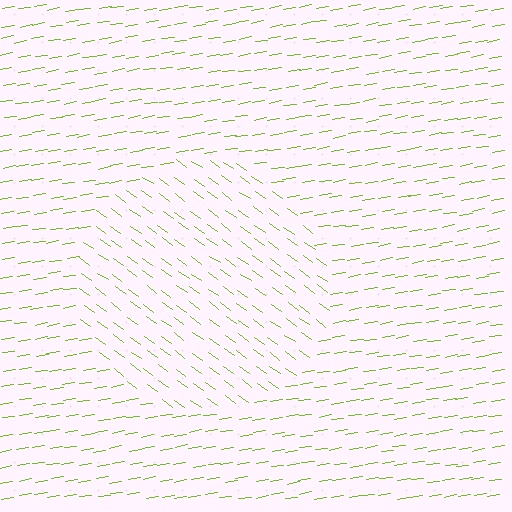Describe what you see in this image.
The image is filled with small lime line segments. A circle region in the image has lines oriented differently from the surrounding lines, creating a visible texture boundary.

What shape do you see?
I see a circle.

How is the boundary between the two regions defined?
The boundary is defined purely by a change in line orientation (approximately 45 degrees difference). All lines are the same color and thickness.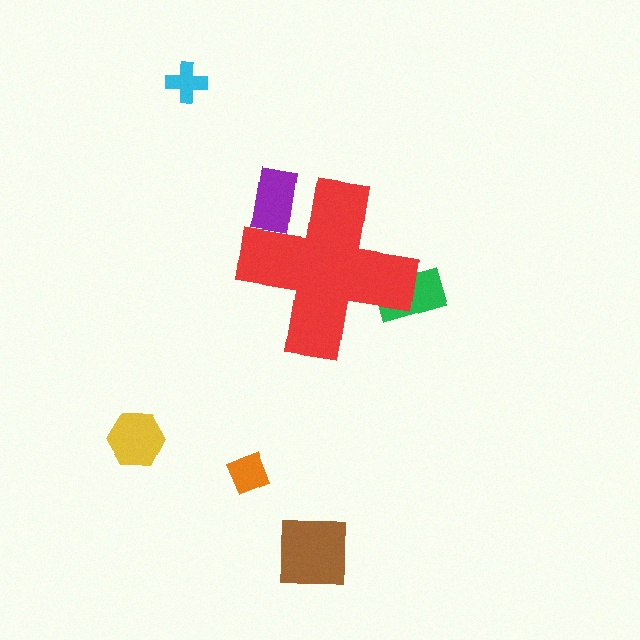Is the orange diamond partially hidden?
No, the orange diamond is fully visible.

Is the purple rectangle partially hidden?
Yes, the purple rectangle is partially hidden behind the red cross.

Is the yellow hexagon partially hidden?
No, the yellow hexagon is fully visible.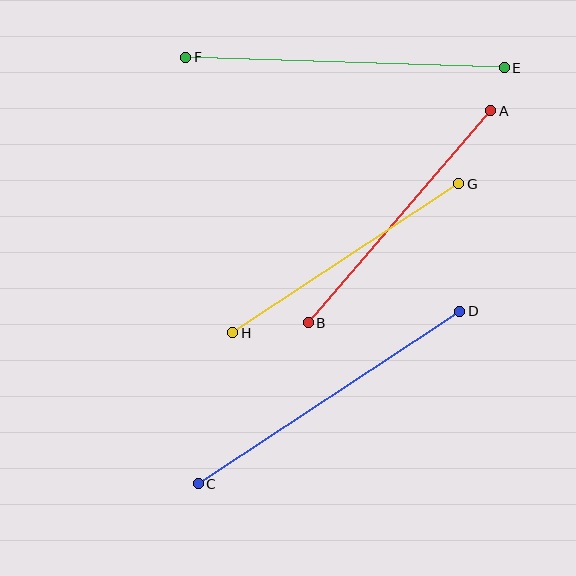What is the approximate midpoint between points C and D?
The midpoint is at approximately (329, 398) pixels.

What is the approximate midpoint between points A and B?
The midpoint is at approximately (399, 217) pixels.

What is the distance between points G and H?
The distance is approximately 271 pixels.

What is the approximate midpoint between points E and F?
The midpoint is at approximately (345, 63) pixels.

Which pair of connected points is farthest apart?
Points E and F are farthest apart.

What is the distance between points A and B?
The distance is approximately 279 pixels.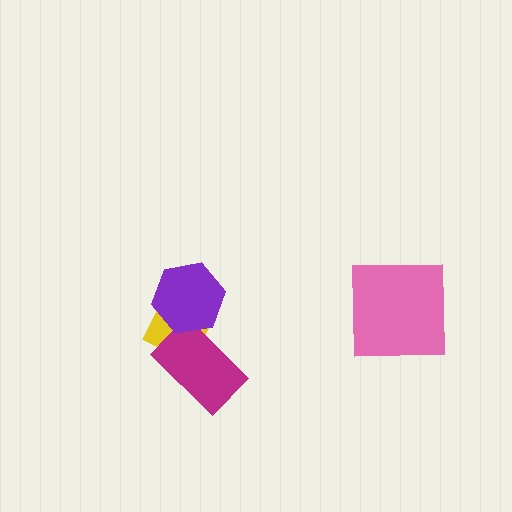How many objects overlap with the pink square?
0 objects overlap with the pink square.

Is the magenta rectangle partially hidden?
Yes, it is partially covered by another shape.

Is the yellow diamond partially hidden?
Yes, it is partially covered by another shape.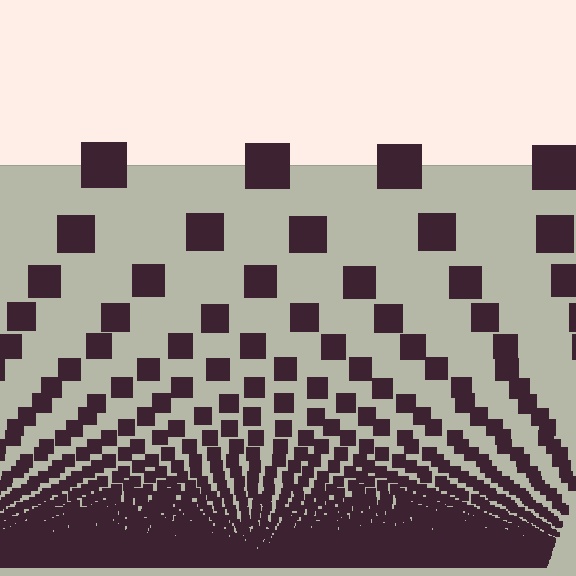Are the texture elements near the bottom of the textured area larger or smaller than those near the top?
Smaller. The gradient is inverted — elements near the bottom are smaller and denser.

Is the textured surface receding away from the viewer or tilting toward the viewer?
The surface appears to tilt toward the viewer. Texture elements get larger and sparser toward the top.